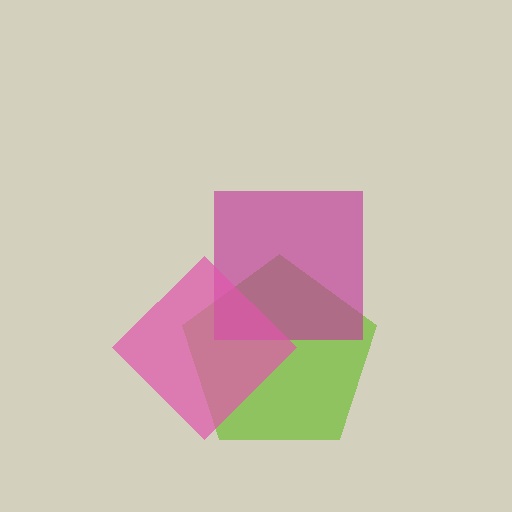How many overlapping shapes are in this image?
There are 3 overlapping shapes in the image.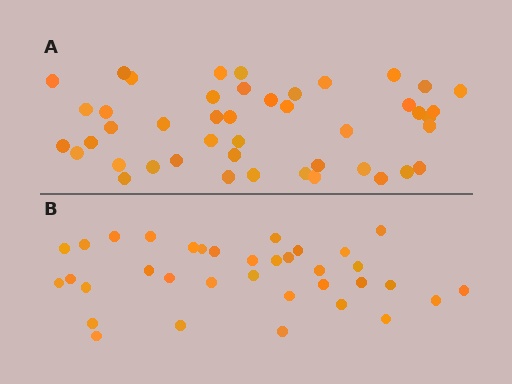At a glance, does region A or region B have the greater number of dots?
Region A (the top region) has more dots.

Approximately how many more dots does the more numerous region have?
Region A has roughly 10 or so more dots than region B.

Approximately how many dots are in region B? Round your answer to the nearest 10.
About 40 dots. (The exact count is 35, which rounds to 40.)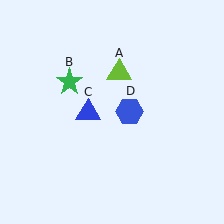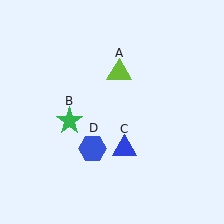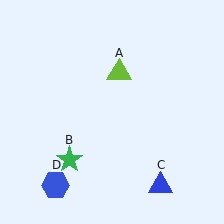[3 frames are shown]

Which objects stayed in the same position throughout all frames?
Lime triangle (object A) remained stationary.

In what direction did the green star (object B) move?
The green star (object B) moved down.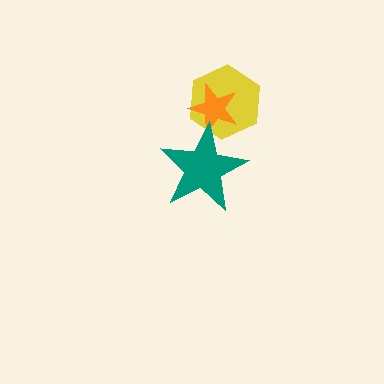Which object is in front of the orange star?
The teal star is in front of the orange star.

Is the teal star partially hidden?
No, no other shape covers it.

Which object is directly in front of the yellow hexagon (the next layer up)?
The orange star is directly in front of the yellow hexagon.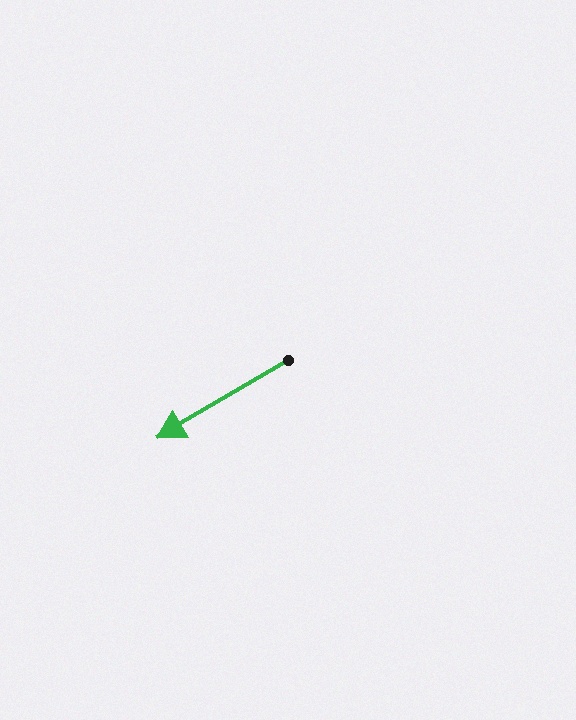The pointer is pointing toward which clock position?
Roughly 8 o'clock.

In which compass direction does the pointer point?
Southwest.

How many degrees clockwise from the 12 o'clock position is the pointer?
Approximately 239 degrees.